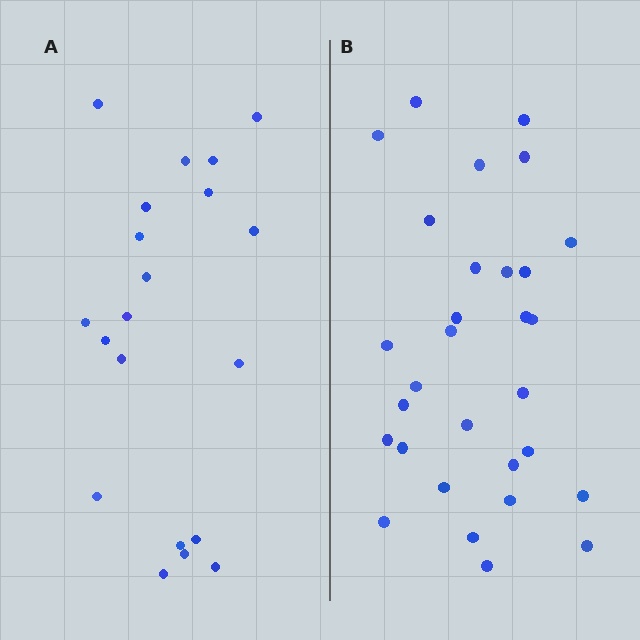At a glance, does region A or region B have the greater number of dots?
Region B (the right region) has more dots.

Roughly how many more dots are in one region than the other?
Region B has roughly 10 or so more dots than region A.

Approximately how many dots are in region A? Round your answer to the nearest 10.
About 20 dots.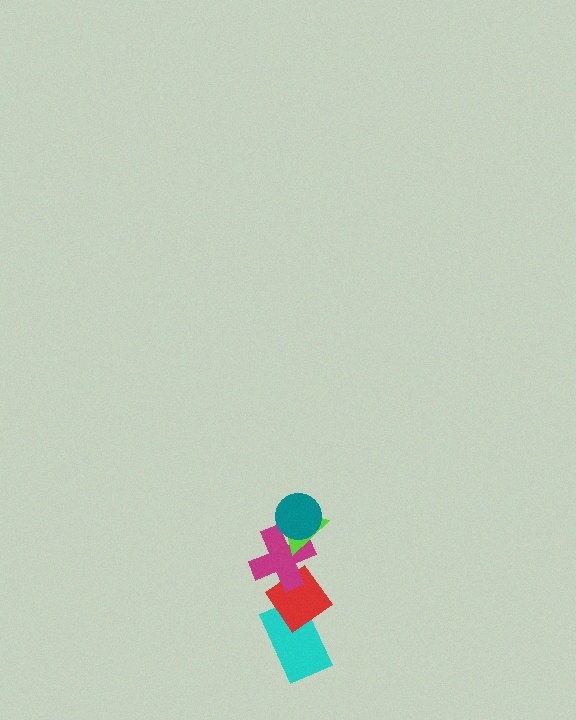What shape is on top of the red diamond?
The magenta cross is on top of the red diamond.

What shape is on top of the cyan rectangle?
The red diamond is on top of the cyan rectangle.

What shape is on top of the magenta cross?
The lime triangle is on top of the magenta cross.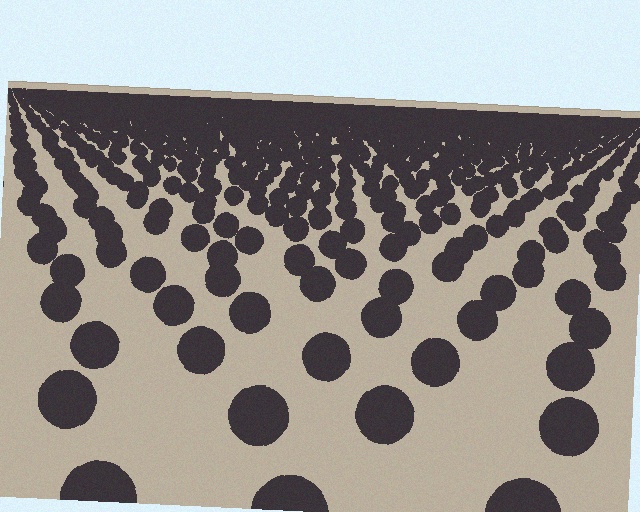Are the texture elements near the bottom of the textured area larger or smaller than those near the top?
Larger. Near the bottom, elements are closer to the viewer and appear at a bigger on-screen size.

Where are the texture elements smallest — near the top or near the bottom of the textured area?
Near the top.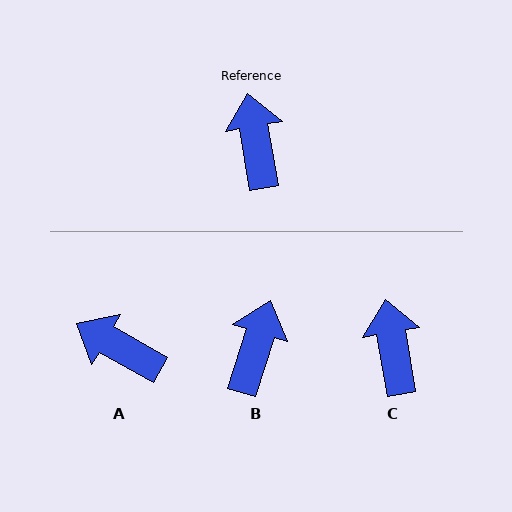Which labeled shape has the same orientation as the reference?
C.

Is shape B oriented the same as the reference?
No, it is off by about 28 degrees.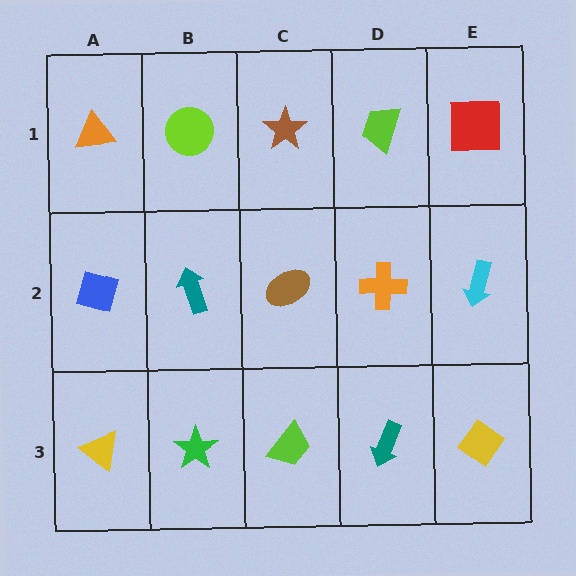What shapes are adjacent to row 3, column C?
A brown ellipse (row 2, column C), a green star (row 3, column B), a teal arrow (row 3, column D).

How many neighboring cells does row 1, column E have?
2.